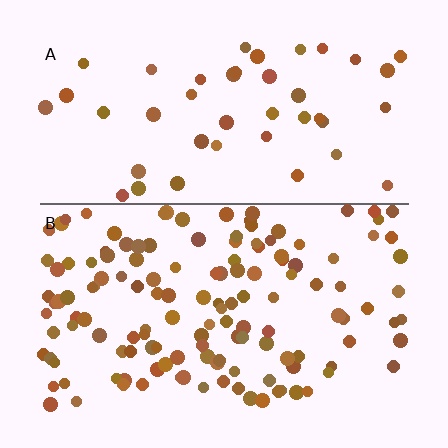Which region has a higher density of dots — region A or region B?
B (the bottom).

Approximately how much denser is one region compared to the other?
Approximately 3.1× — region B over region A.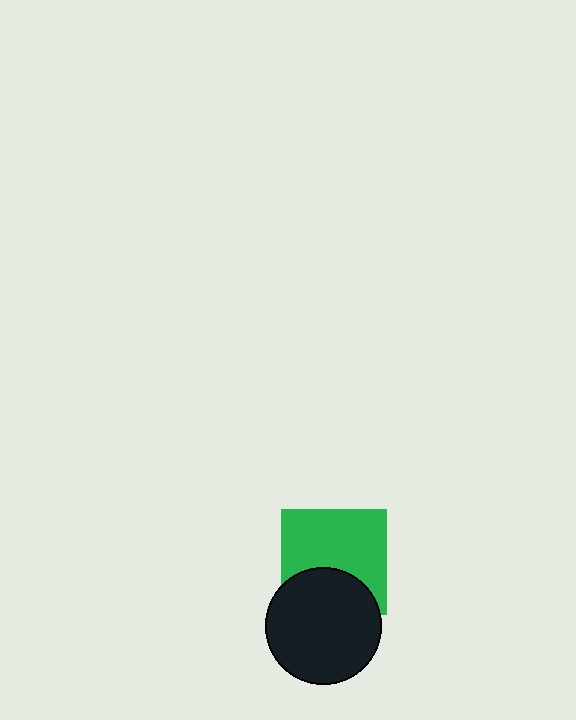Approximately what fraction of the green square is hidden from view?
Roughly 35% of the green square is hidden behind the black circle.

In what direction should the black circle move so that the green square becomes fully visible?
The black circle should move down. That is the shortest direction to clear the overlap and leave the green square fully visible.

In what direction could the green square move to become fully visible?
The green square could move up. That would shift it out from behind the black circle entirely.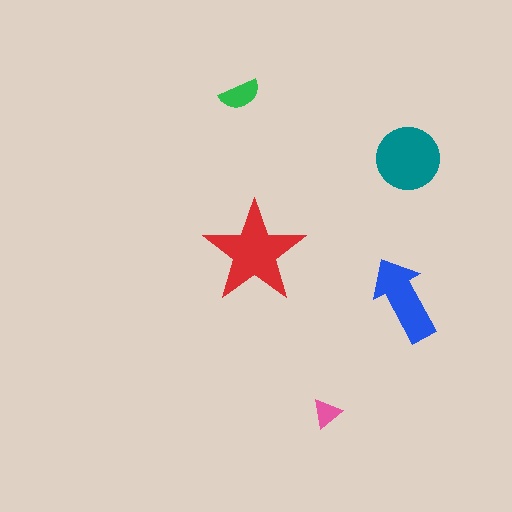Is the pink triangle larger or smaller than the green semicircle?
Smaller.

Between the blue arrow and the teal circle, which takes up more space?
The teal circle.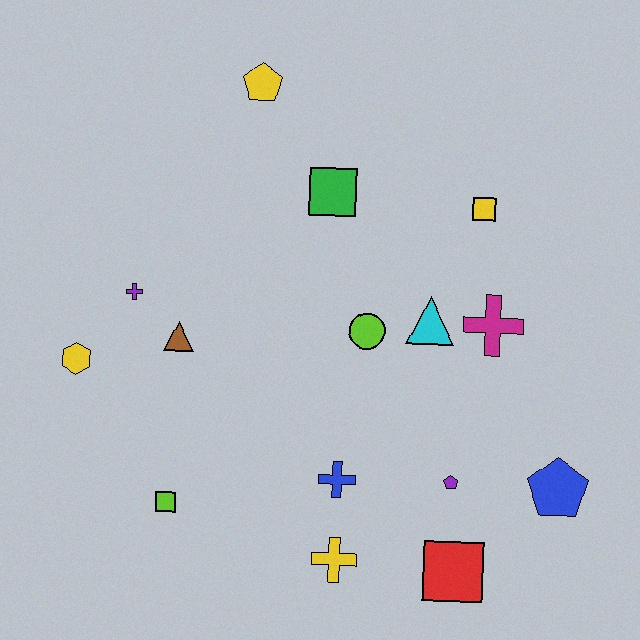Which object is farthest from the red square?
The yellow pentagon is farthest from the red square.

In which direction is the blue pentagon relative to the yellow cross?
The blue pentagon is to the right of the yellow cross.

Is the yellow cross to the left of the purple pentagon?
Yes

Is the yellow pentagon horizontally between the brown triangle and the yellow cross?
Yes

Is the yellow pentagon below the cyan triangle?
No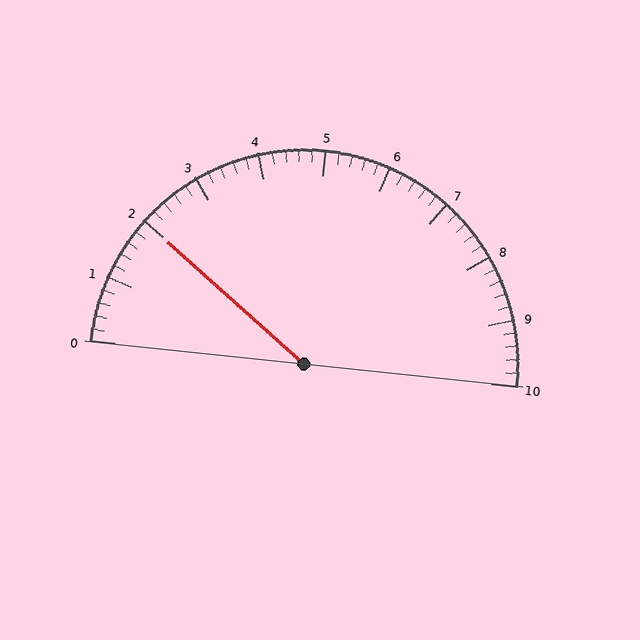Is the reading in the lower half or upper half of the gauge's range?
The reading is in the lower half of the range (0 to 10).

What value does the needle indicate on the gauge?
The needle indicates approximately 2.0.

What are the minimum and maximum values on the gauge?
The gauge ranges from 0 to 10.